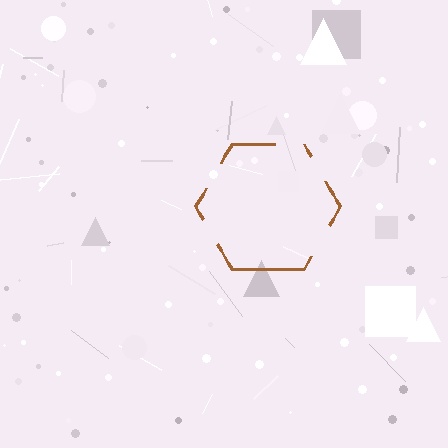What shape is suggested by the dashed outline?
The dashed outline suggests a hexagon.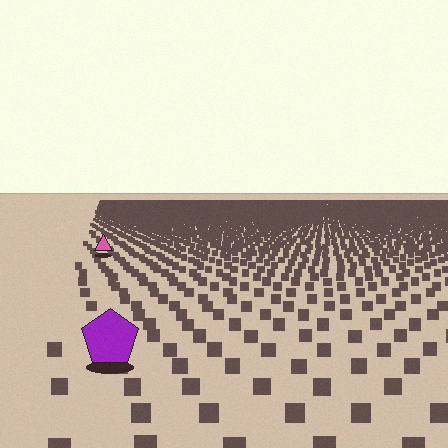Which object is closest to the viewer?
The purple pentagon is closest. The texture marks near it are larger and more spread out.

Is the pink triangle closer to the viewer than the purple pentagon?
No. The purple pentagon is closer — you can tell from the texture gradient: the ground texture is coarser near it.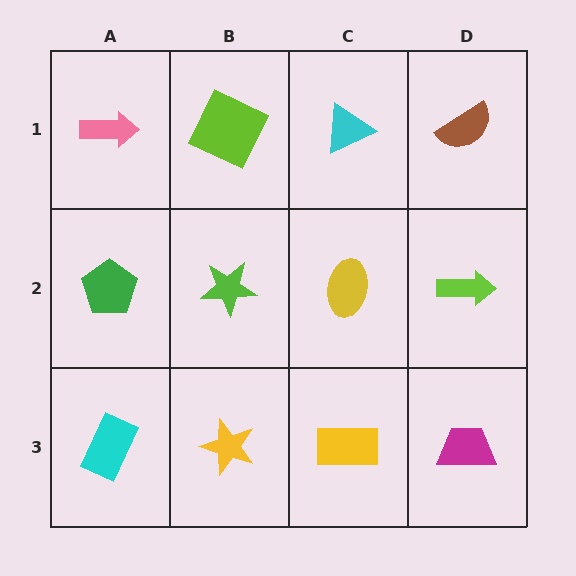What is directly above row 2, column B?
A lime square.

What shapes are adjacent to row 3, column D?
A lime arrow (row 2, column D), a yellow rectangle (row 3, column C).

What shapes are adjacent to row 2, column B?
A lime square (row 1, column B), a yellow star (row 3, column B), a green pentagon (row 2, column A), a yellow ellipse (row 2, column C).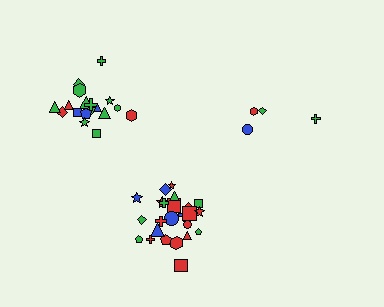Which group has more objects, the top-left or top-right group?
The top-left group.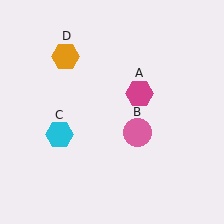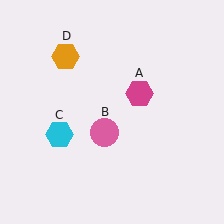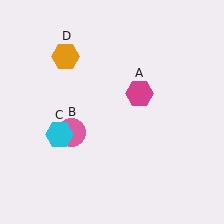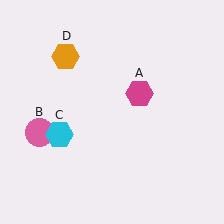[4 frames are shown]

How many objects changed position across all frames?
1 object changed position: pink circle (object B).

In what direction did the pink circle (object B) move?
The pink circle (object B) moved left.